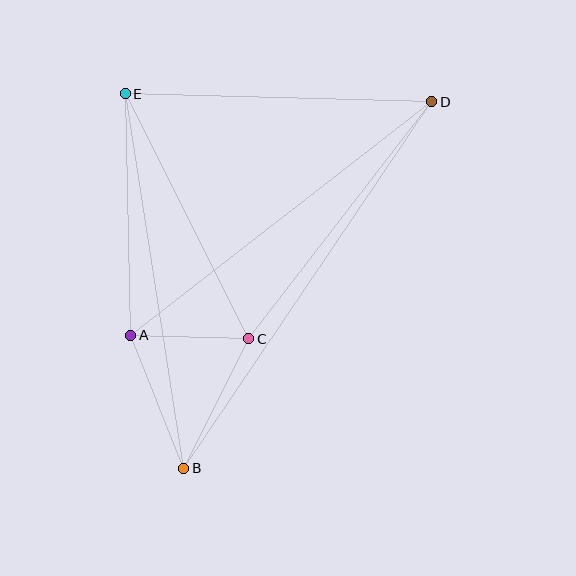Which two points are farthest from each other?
Points B and D are farthest from each other.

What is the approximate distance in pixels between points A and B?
The distance between A and B is approximately 143 pixels.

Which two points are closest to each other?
Points A and C are closest to each other.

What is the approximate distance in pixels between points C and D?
The distance between C and D is approximately 300 pixels.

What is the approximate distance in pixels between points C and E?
The distance between C and E is approximately 274 pixels.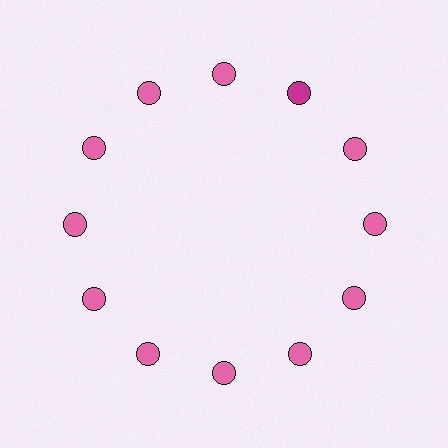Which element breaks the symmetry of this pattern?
The magenta circle at roughly the 1 o'clock position breaks the symmetry. All other shapes are pink circles.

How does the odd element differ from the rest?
It has a different color: magenta instead of pink.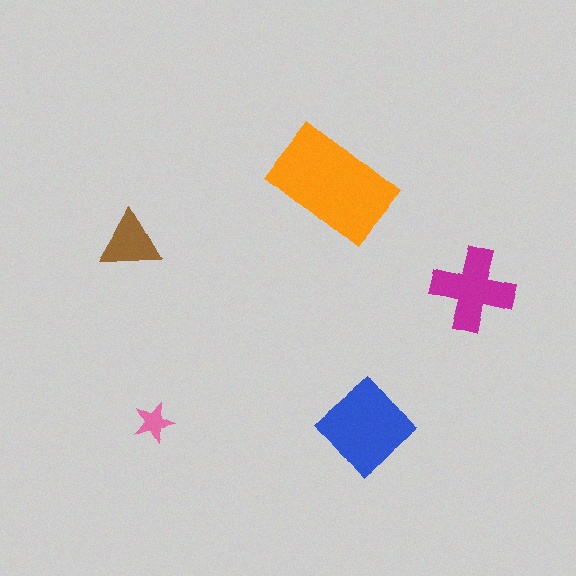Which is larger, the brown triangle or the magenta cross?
The magenta cross.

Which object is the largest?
The orange rectangle.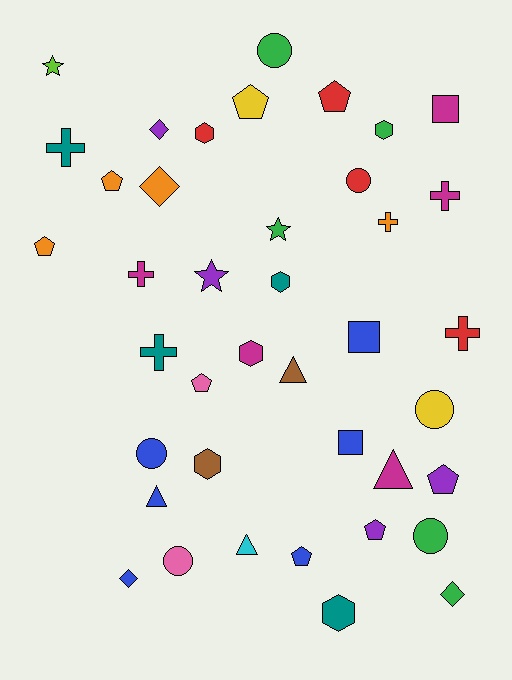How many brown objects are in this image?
There are 2 brown objects.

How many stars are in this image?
There are 3 stars.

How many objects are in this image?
There are 40 objects.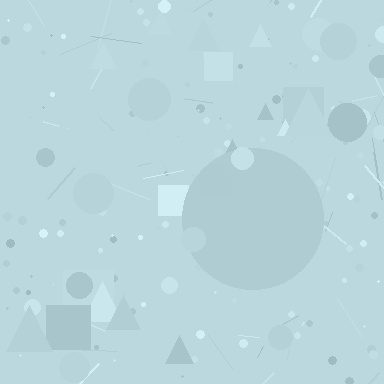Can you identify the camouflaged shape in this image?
The camouflaged shape is a circle.